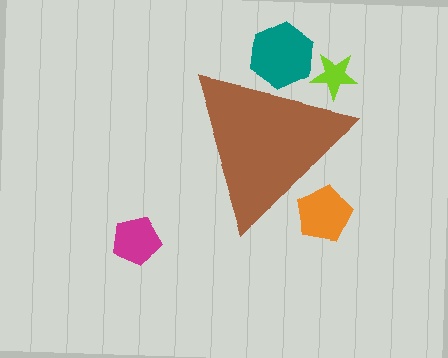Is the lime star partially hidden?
Yes, the lime star is partially hidden behind the brown triangle.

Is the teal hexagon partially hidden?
Yes, the teal hexagon is partially hidden behind the brown triangle.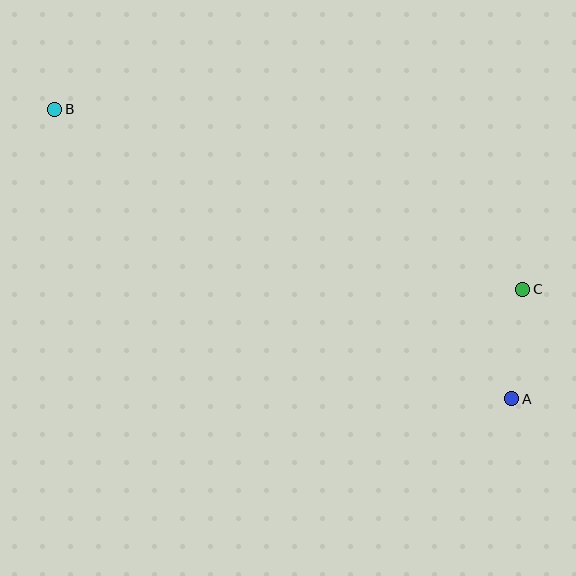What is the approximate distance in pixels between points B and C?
The distance between B and C is approximately 502 pixels.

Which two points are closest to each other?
Points A and C are closest to each other.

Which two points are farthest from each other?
Points A and B are farthest from each other.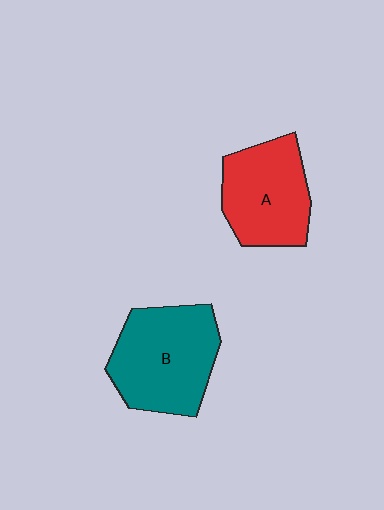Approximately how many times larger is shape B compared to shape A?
Approximately 1.2 times.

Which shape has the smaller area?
Shape A (red).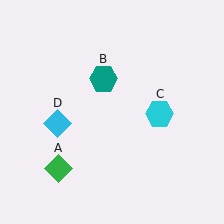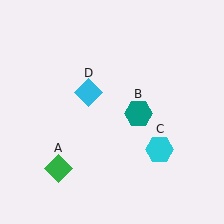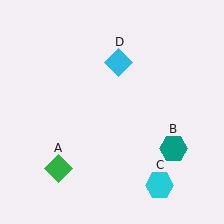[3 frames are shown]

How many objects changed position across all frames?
3 objects changed position: teal hexagon (object B), cyan hexagon (object C), cyan diamond (object D).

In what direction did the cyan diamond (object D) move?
The cyan diamond (object D) moved up and to the right.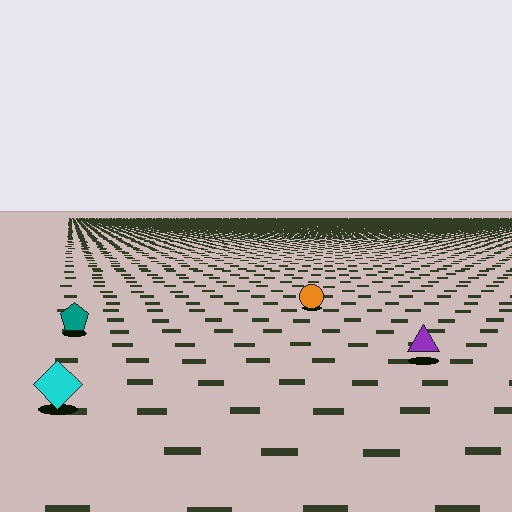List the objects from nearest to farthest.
From nearest to farthest: the cyan diamond, the purple triangle, the teal pentagon, the orange circle.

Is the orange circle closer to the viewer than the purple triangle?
No. The purple triangle is closer — you can tell from the texture gradient: the ground texture is coarser near it.